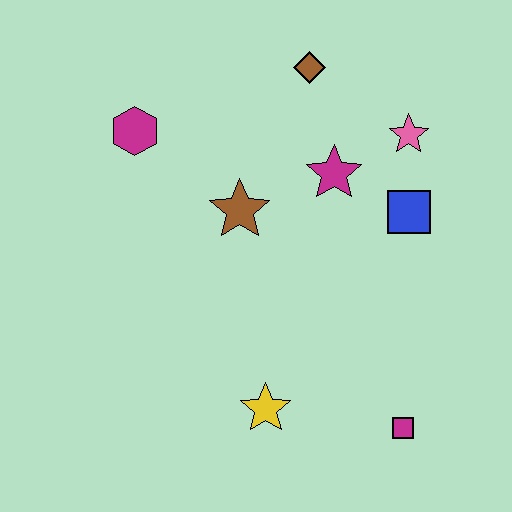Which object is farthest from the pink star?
The yellow star is farthest from the pink star.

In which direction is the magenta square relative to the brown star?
The magenta square is below the brown star.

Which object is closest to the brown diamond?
The magenta star is closest to the brown diamond.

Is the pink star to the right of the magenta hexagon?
Yes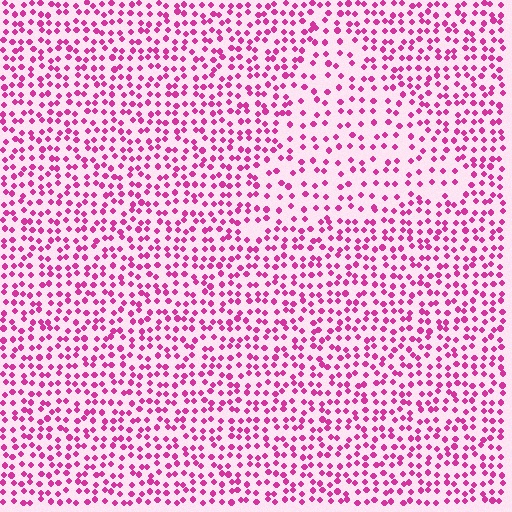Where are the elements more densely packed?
The elements are more densely packed outside the triangle boundary.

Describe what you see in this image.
The image contains small magenta elements arranged at two different densities. A triangle-shaped region is visible where the elements are less densely packed than the surrounding area.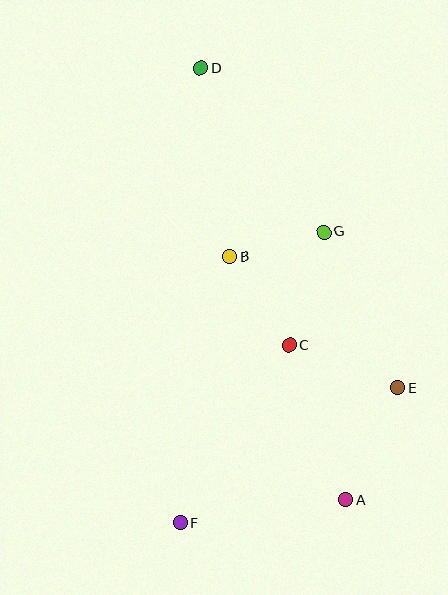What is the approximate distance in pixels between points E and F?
The distance between E and F is approximately 256 pixels.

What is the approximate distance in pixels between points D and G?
The distance between D and G is approximately 205 pixels.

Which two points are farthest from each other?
Points A and D are farthest from each other.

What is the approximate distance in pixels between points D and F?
The distance between D and F is approximately 455 pixels.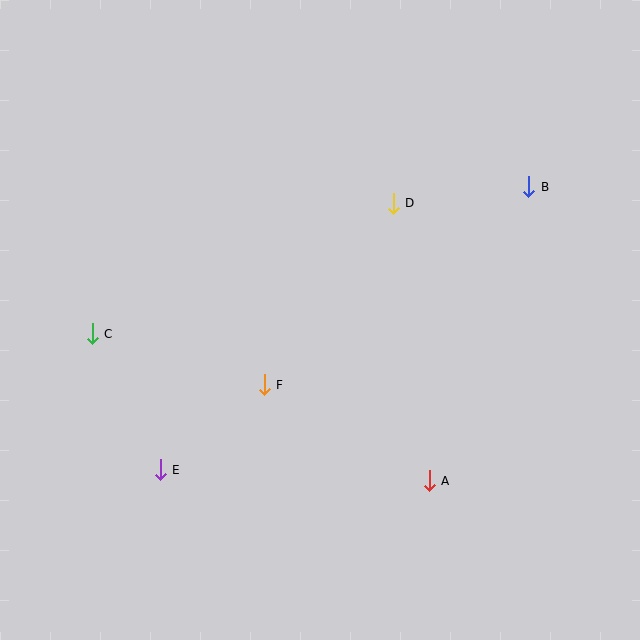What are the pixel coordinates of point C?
Point C is at (92, 334).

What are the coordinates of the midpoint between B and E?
The midpoint between B and E is at (344, 328).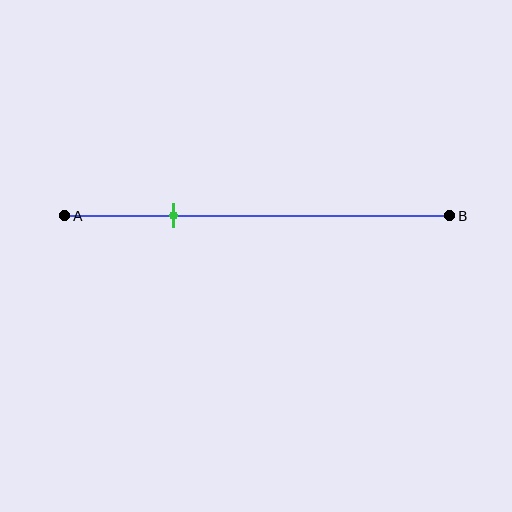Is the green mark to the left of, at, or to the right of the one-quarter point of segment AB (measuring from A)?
The green mark is to the right of the one-quarter point of segment AB.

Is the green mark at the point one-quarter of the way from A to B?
No, the mark is at about 30% from A, not at the 25% one-quarter point.